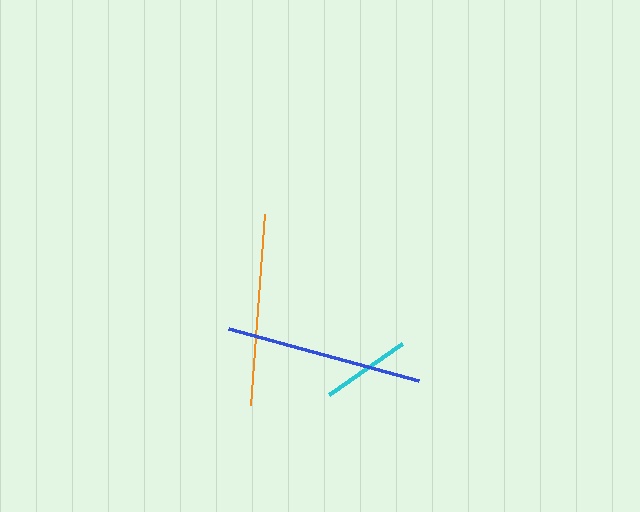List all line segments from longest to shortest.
From longest to shortest: blue, orange, cyan.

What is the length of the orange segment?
The orange segment is approximately 192 pixels long.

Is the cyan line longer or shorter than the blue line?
The blue line is longer than the cyan line.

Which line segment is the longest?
The blue line is the longest at approximately 197 pixels.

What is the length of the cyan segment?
The cyan segment is approximately 89 pixels long.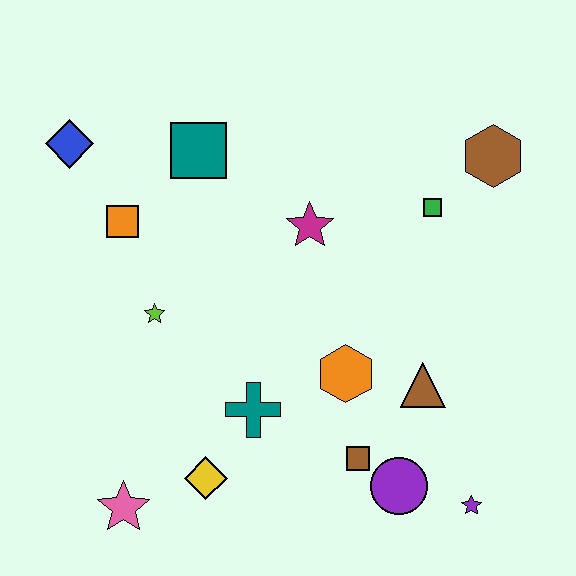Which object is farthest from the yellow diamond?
The brown hexagon is farthest from the yellow diamond.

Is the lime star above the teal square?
No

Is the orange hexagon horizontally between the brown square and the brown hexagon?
No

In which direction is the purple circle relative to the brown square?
The purple circle is to the right of the brown square.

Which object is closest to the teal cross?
The yellow diamond is closest to the teal cross.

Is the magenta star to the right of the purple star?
No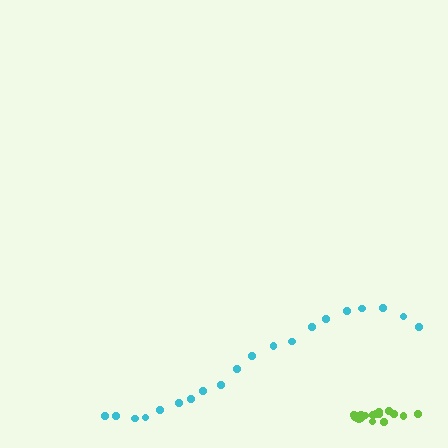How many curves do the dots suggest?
There are 2 distinct paths.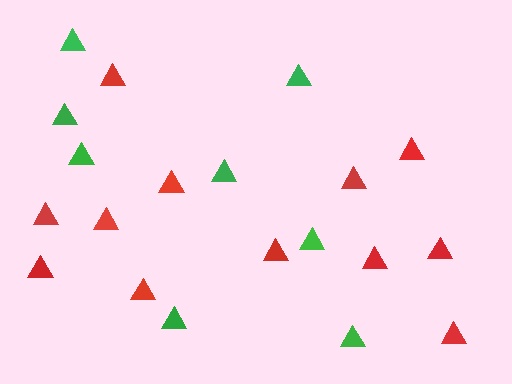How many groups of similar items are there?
There are 2 groups: one group of red triangles (12) and one group of green triangles (8).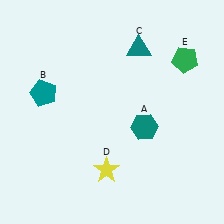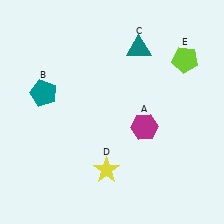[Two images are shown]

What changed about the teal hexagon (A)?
In Image 1, A is teal. In Image 2, it changed to magenta.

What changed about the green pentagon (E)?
In Image 1, E is green. In Image 2, it changed to lime.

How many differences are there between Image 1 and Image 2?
There are 2 differences between the two images.